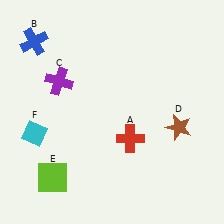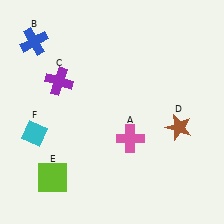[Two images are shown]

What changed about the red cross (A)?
In Image 1, A is red. In Image 2, it changed to pink.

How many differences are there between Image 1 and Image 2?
There is 1 difference between the two images.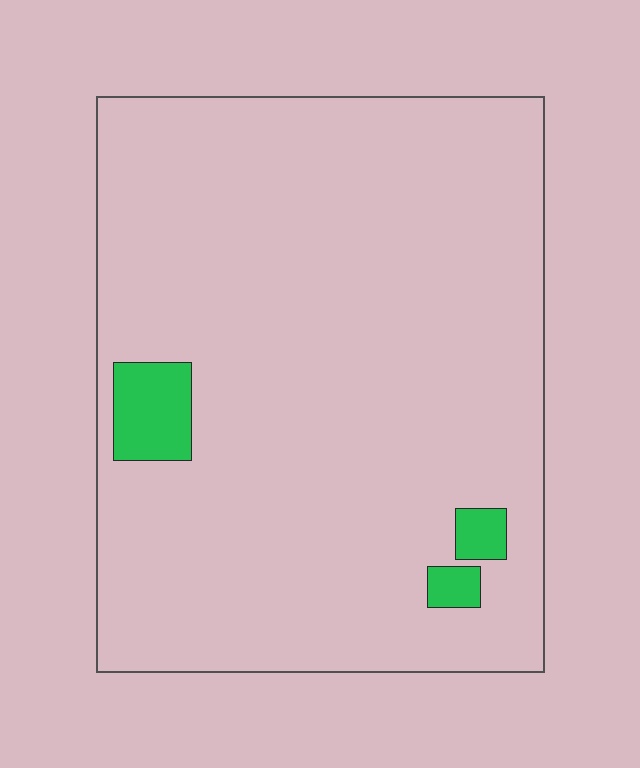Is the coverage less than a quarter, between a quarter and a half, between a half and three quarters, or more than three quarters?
Less than a quarter.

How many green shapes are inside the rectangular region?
3.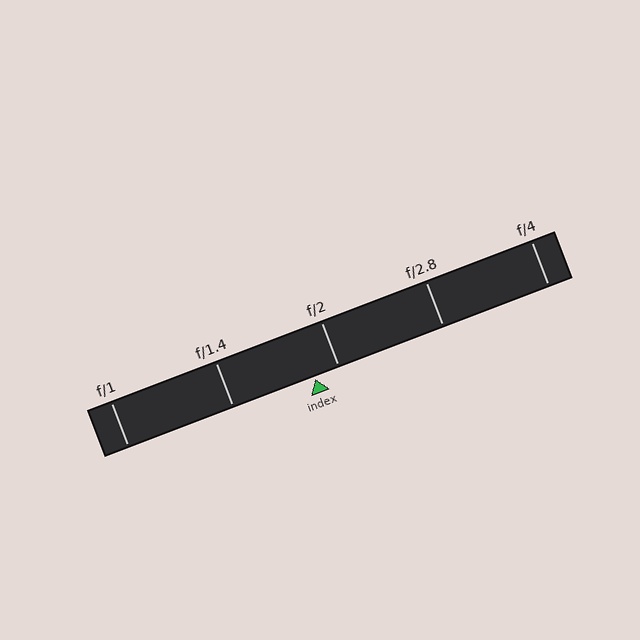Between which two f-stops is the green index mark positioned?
The index mark is between f/1.4 and f/2.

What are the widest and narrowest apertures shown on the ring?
The widest aperture shown is f/1 and the narrowest is f/4.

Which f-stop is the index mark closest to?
The index mark is closest to f/2.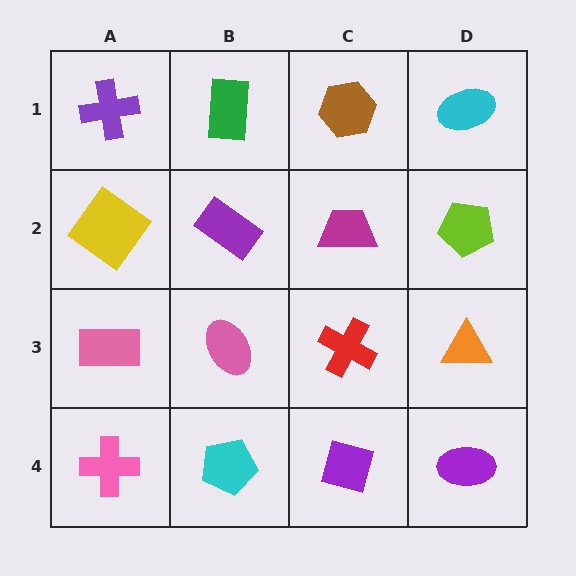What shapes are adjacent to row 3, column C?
A magenta trapezoid (row 2, column C), a purple diamond (row 4, column C), a pink ellipse (row 3, column B), an orange triangle (row 3, column D).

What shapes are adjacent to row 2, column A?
A purple cross (row 1, column A), a pink rectangle (row 3, column A), a purple rectangle (row 2, column B).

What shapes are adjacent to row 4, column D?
An orange triangle (row 3, column D), a purple diamond (row 4, column C).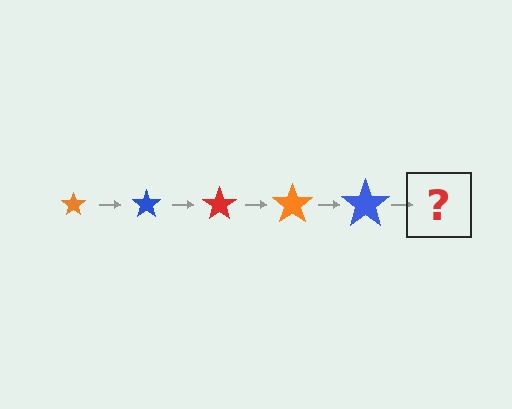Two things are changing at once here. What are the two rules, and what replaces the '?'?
The two rules are that the star grows larger each step and the color cycles through orange, blue, and red. The '?' should be a red star, larger than the previous one.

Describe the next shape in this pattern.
It should be a red star, larger than the previous one.